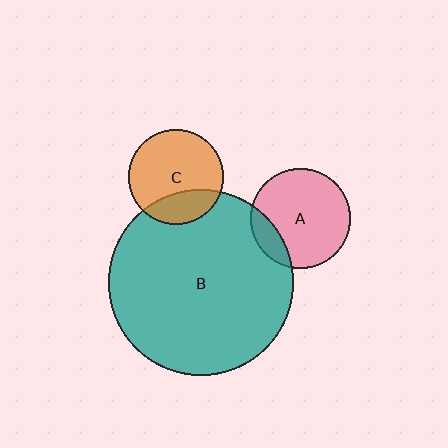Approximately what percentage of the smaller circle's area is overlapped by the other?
Approximately 25%.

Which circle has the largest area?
Circle B (teal).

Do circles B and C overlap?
Yes.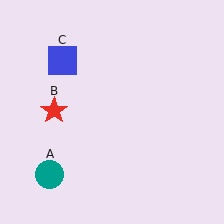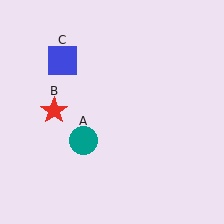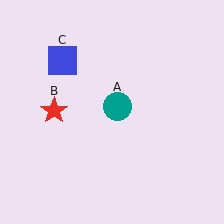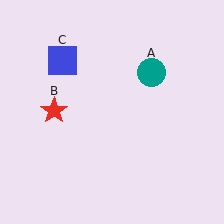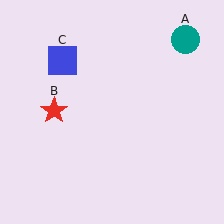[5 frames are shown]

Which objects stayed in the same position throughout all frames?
Red star (object B) and blue square (object C) remained stationary.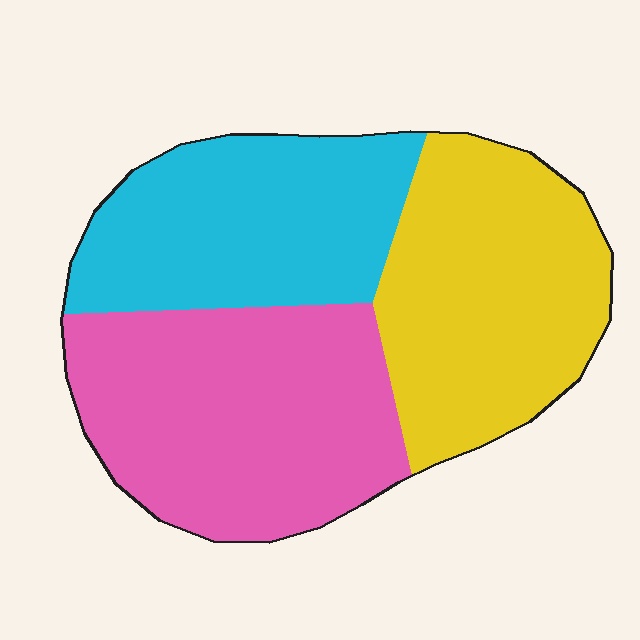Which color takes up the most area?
Pink, at roughly 40%.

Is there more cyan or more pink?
Pink.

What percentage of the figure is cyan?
Cyan covers 29% of the figure.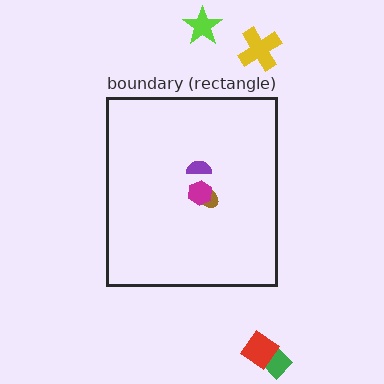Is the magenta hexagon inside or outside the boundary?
Inside.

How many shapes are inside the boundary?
3 inside, 4 outside.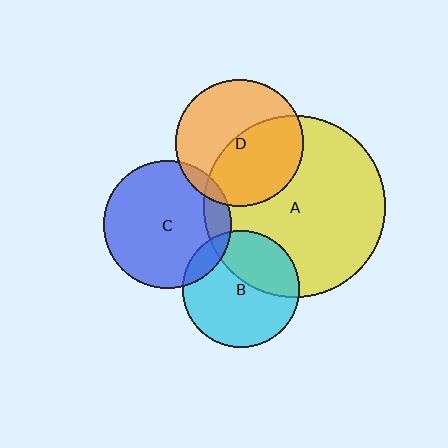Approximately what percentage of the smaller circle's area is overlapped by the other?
Approximately 10%.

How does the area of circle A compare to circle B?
Approximately 2.4 times.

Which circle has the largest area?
Circle A (yellow).